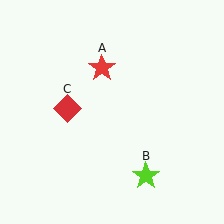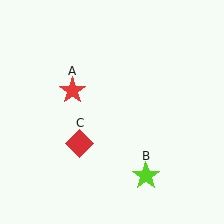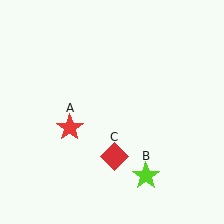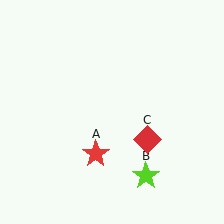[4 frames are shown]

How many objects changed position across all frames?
2 objects changed position: red star (object A), red diamond (object C).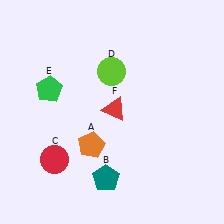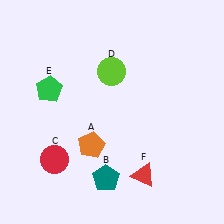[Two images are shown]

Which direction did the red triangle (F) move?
The red triangle (F) moved down.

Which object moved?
The red triangle (F) moved down.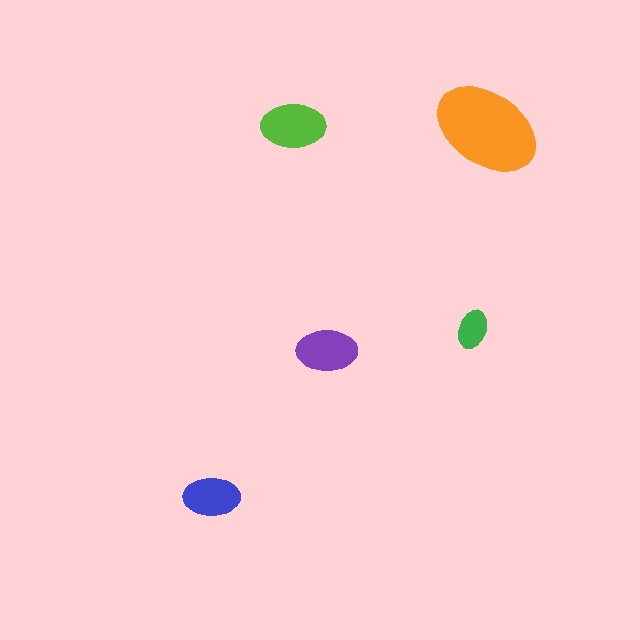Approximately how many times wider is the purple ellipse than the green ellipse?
About 1.5 times wider.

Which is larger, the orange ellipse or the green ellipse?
The orange one.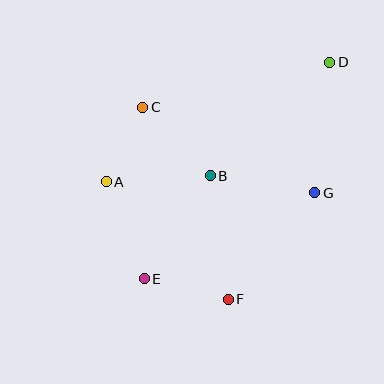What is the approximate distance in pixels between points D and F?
The distance between D and F is approximately 257 pixels.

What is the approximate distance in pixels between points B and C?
The distance between B and C is approximately 96 pixels.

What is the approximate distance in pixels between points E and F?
The distance between E and F is approximately 86 pixels.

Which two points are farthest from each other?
Points D and E are farthest from each other.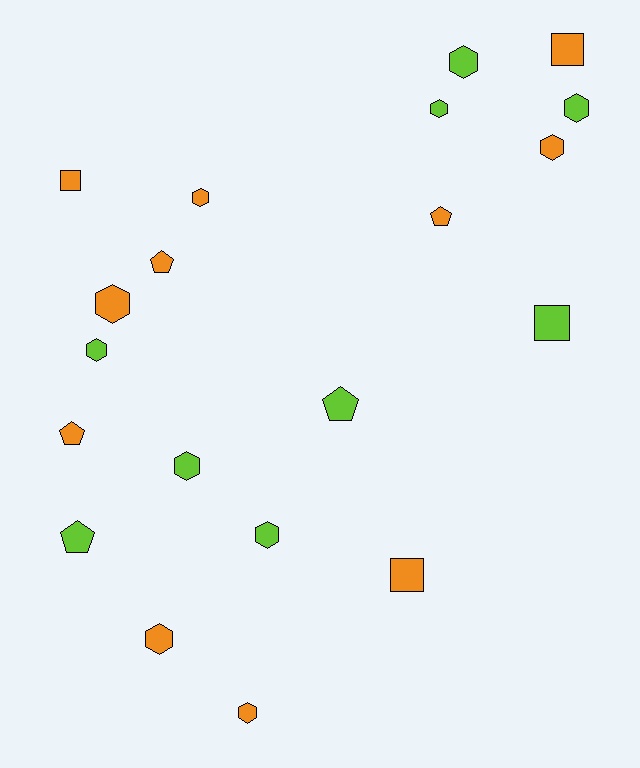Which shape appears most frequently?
Hexagon, with 11 objects.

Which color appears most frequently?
Orange, with 11 objects.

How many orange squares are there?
There are 3 orange squares.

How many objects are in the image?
There are 20 objects.